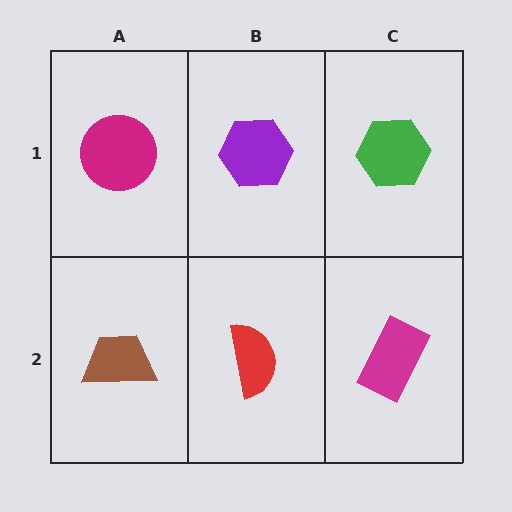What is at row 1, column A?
A magenta circle.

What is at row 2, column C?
A magenta rectangle.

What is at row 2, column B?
A red semicircle.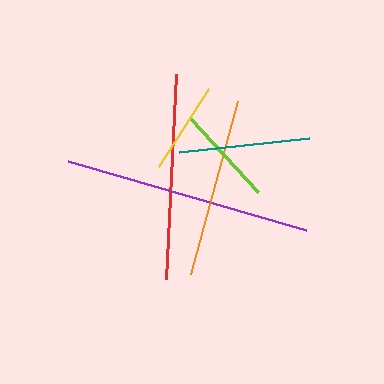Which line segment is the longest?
The purple line is the longest at approximately 248 pixels.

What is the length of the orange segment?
The orange segment is approximately 179 pixels long.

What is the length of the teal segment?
The teal segment is approximately 130 pixels long.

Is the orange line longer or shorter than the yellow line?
The orange line is longer than the yellow line.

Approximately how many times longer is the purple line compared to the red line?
The purple line is approximately 1.2 times the length of the red line.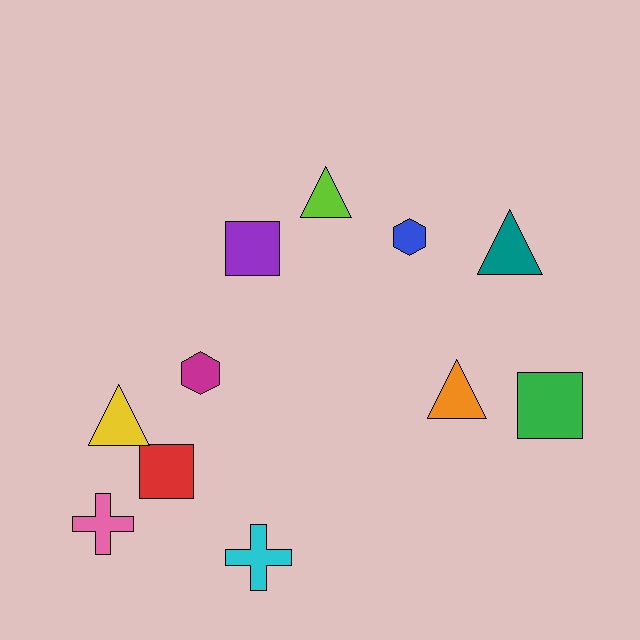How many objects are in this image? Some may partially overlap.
There are 11 objects.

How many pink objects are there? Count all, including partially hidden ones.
There is 1 pink object.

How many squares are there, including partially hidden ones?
There are 3 squares.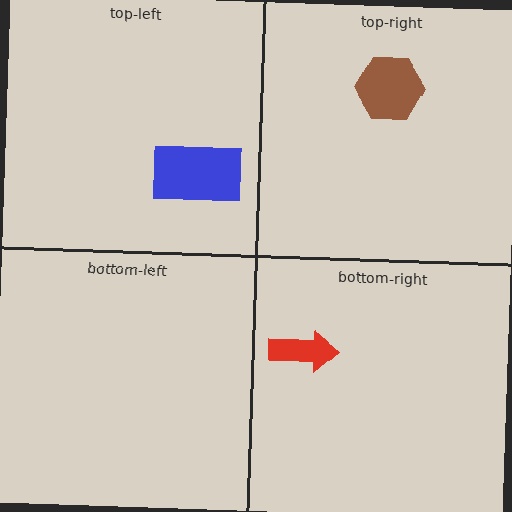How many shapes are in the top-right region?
1.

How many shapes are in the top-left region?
1.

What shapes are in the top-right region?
The brown hexagon.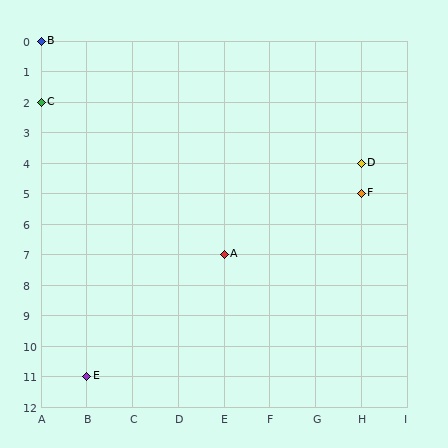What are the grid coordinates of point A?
Point A is at grid coordinates (E, 7).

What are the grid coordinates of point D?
Point D is at grid coordinates (H, 4).